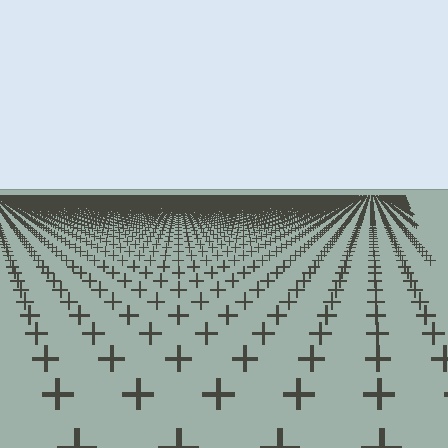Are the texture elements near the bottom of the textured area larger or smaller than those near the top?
Larger. Near the bottom, elements are closer to the viewer and appear at a bigger on-screen size.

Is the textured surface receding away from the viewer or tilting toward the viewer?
The surface is receding away from the viewer. Texture elements get smaller and denser toward the top.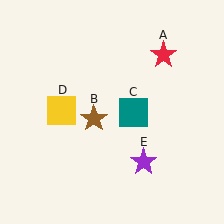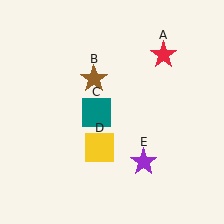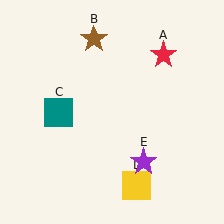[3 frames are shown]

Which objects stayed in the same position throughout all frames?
Red star (object A) and purple star (object E) remained stationary.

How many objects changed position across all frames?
3 objects changed position: brown star (object B), teal square (object C), yellow square (object D).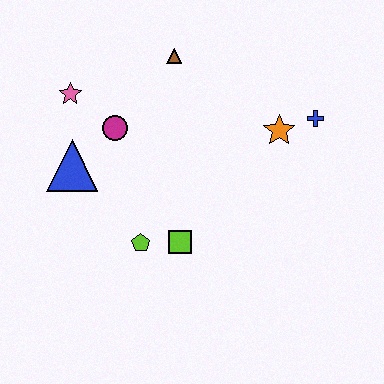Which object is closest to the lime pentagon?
The lime square is closest to the lime pentagon.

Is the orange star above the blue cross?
No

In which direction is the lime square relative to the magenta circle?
The lime square is below the magenta circle.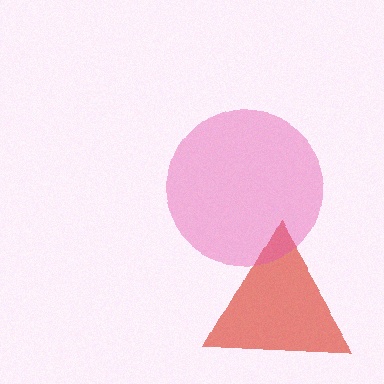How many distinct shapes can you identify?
There are 2 distinct shapes: a red triangle, a pink circle.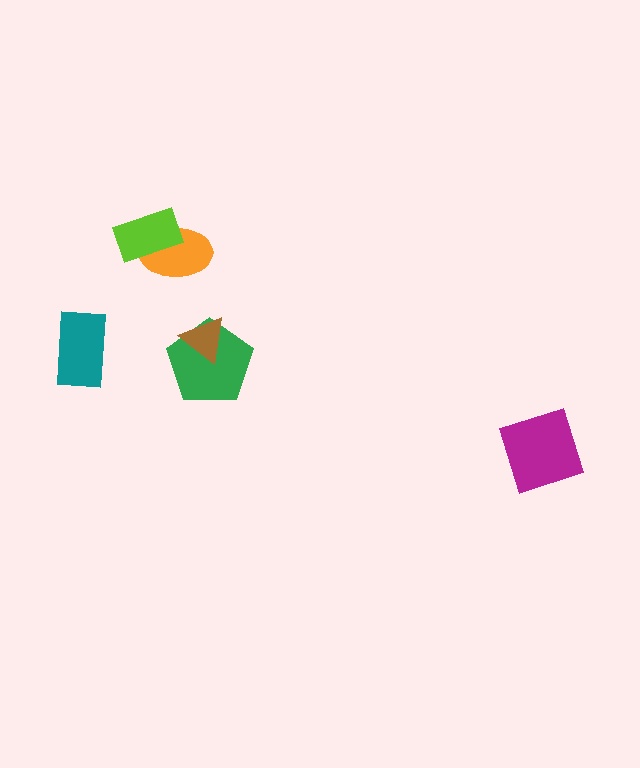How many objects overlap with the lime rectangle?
1 object overlaps with the lime rectangle.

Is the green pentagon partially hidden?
Yes, it is partially covered by another shape.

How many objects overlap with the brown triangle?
1 object overlaps with the brown triangle.